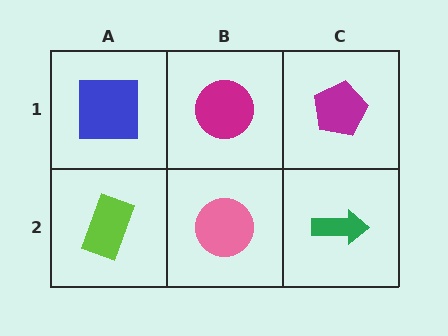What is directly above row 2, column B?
A magenta circle.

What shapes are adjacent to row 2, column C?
A magenta pentagon (row 1, column C), a pink circle (row 2, column B).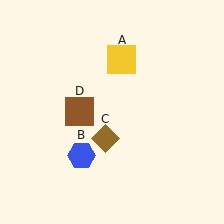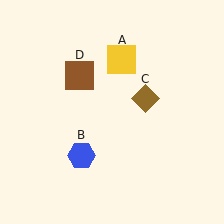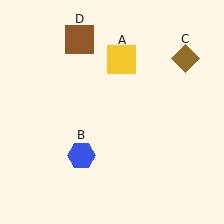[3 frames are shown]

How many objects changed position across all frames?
2 objects changed position: brown diamond (object C), brown square (object D).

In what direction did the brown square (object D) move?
The brown square (object D) moved up.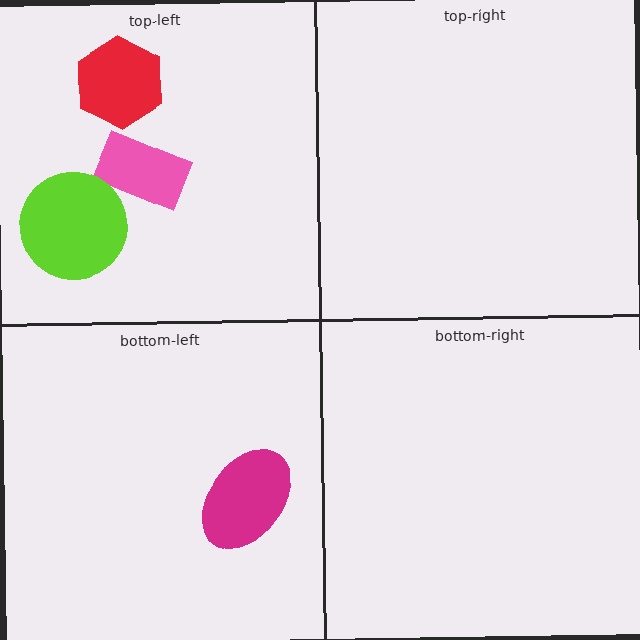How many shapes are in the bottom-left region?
1.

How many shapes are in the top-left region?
3.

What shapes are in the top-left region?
The red hexagon, the pink rectangle, the lime circle.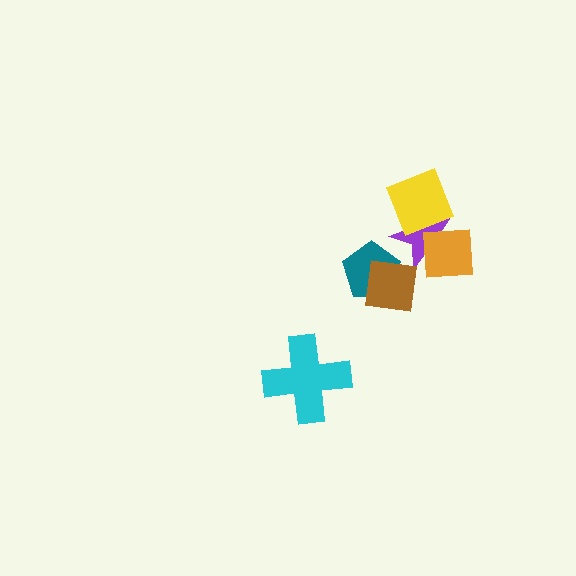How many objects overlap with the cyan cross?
0 objects overlap with the cyan cross.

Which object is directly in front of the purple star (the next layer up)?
The orange square is directly in front of the purple star.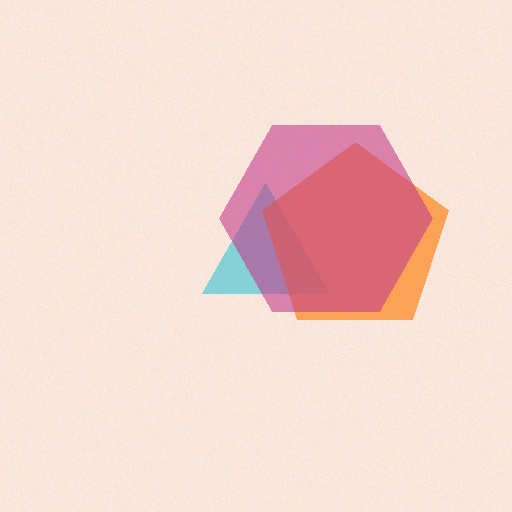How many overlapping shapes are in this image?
There are 3 overlapping shapes in the image.